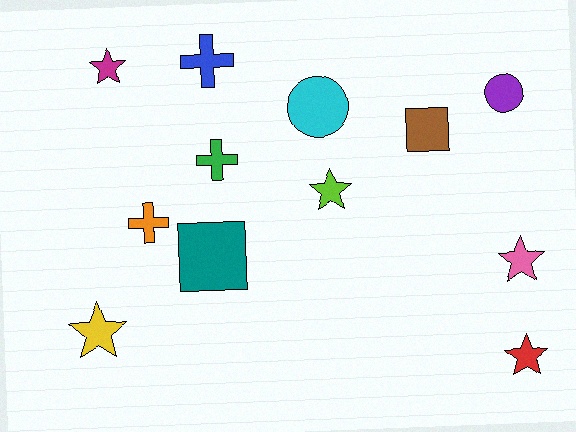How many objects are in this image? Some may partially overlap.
There are 12 objects.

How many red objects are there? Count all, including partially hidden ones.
There is 1 red object.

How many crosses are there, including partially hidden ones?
There are 3 crosses.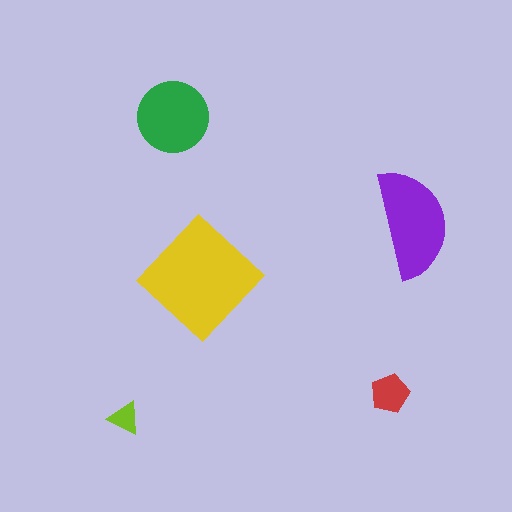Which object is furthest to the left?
The lime triangle is leftmost.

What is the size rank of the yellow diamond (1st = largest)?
1st.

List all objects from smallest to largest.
The lime triangle, the red pentagon, the green circle, the purple semicircle, the yellow diamond.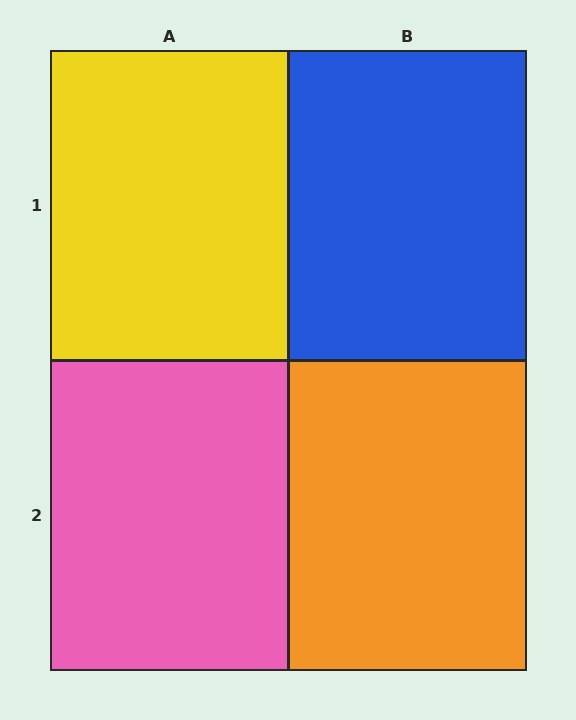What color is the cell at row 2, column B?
Orange.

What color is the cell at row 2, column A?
Pink.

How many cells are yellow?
1 cell is yellow.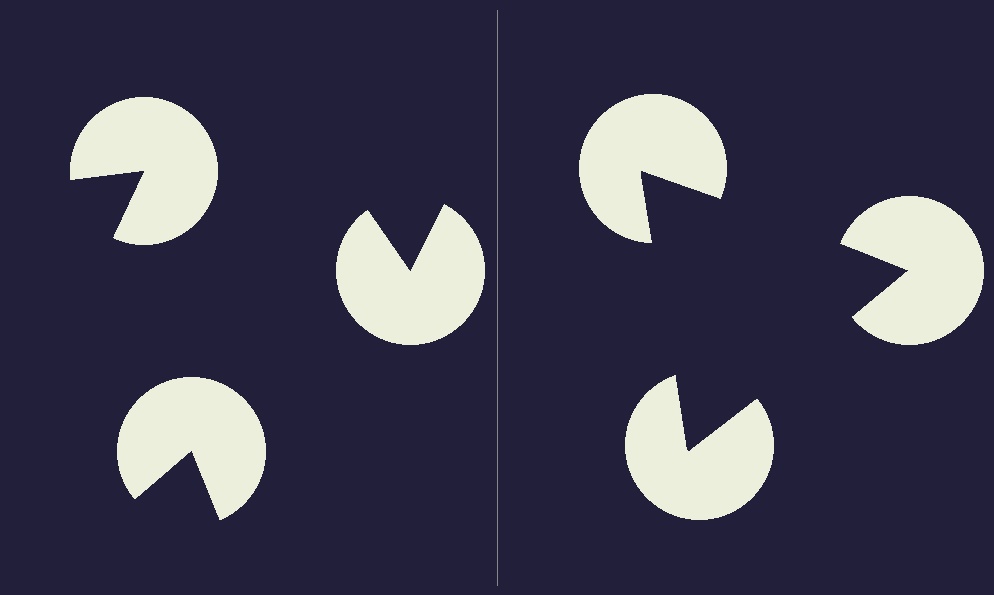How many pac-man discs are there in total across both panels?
6 — 3 on each side.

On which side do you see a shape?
An illusory triangle appears on the right side. On the left side the wedge cuts are rotated, so no coherent shape forms.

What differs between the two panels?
The pac-man discs are positioned identically on both sides; only the wedge orientations differ. On the right they align to a triangle; on the left they are misaligned.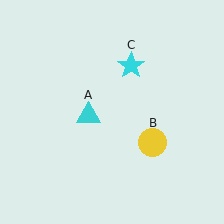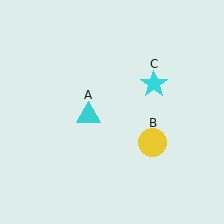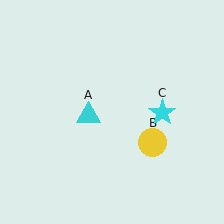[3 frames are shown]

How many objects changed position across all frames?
1 object changed position: cyan star (object C).